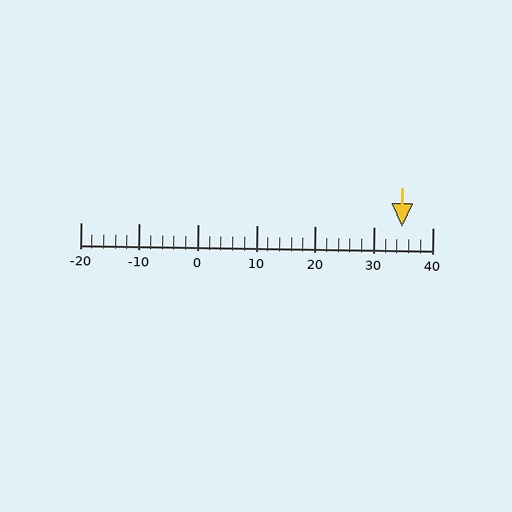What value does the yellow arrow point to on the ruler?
The yellow arrow points to approximately 35.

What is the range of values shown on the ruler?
The ruler shows values from -20 to 40.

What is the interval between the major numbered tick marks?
The major tick marks are spaced 10 units apart.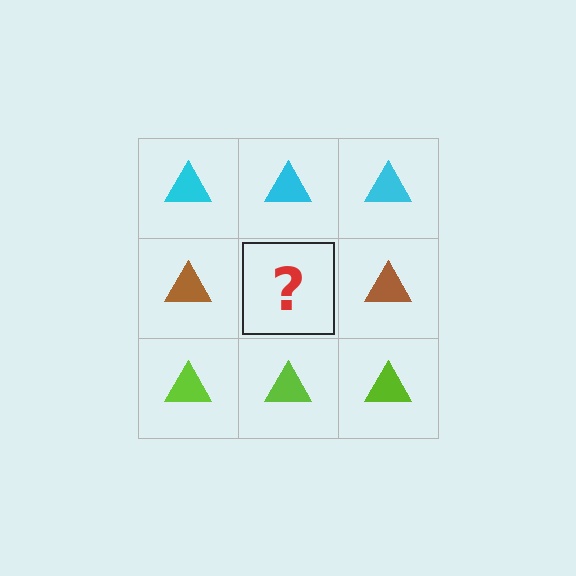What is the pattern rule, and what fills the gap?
The rule is that each row has a consistent color. The gap should be filled with a brown triangle.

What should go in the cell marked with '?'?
The missing cell should contain a brown triangle.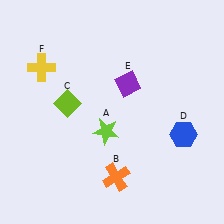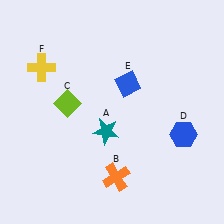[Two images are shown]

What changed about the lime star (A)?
In Image 1, A is lime. In Image 2, it changed to teal.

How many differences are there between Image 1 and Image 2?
There are 2 differences between the two images.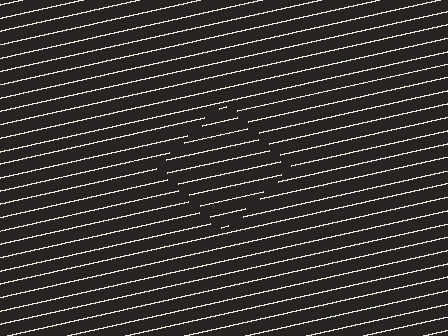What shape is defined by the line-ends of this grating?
An illusory square. The interior of the shape contains the same grating, shifted by half a period — the contour is defined by the phase discontinuity where line-ends from the inner and outer gratings abut.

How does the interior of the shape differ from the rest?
The interior of the shape contains the same grating, shifted by half a period — the contour is defined by the phase discontinuity where line-ends from the inner and outer gratings abut.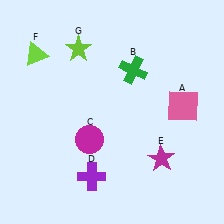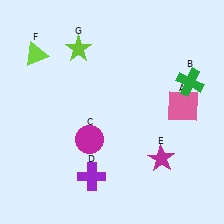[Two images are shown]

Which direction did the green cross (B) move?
The green cross (B) moved right.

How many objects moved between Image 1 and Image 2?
1 object moved between the two images.